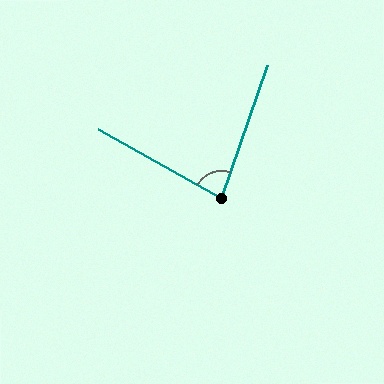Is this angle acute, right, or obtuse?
It is acute.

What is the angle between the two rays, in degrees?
Approximately 80 degrees.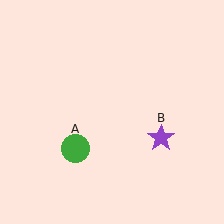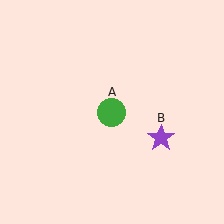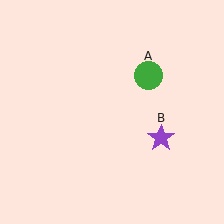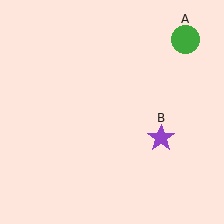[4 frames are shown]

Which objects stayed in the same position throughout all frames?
Purple star (object B) remained stationary.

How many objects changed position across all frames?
1 object changed position: green circle (object A).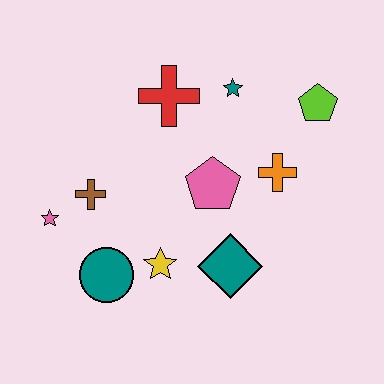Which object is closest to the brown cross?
The pink star is closest to the brown cross.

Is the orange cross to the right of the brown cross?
Yes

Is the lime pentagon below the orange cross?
No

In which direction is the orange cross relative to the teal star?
The orange cross is below the teal star.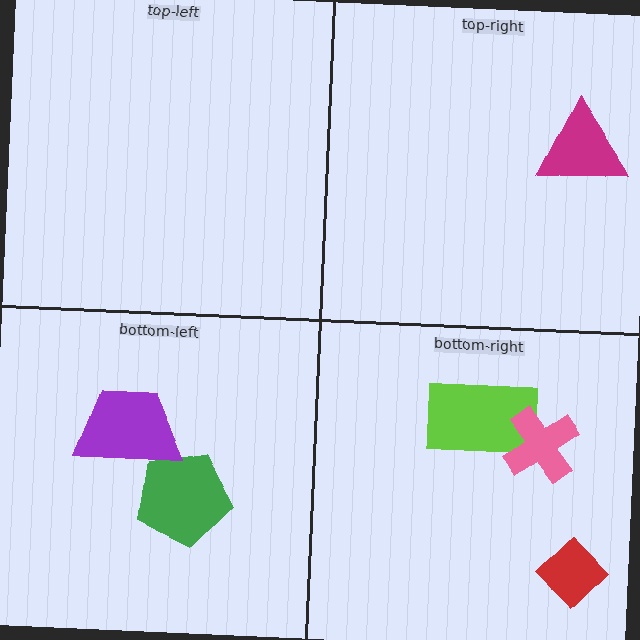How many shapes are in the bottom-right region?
3.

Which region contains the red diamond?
The bottom-right region.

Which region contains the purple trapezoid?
The bottom-left region.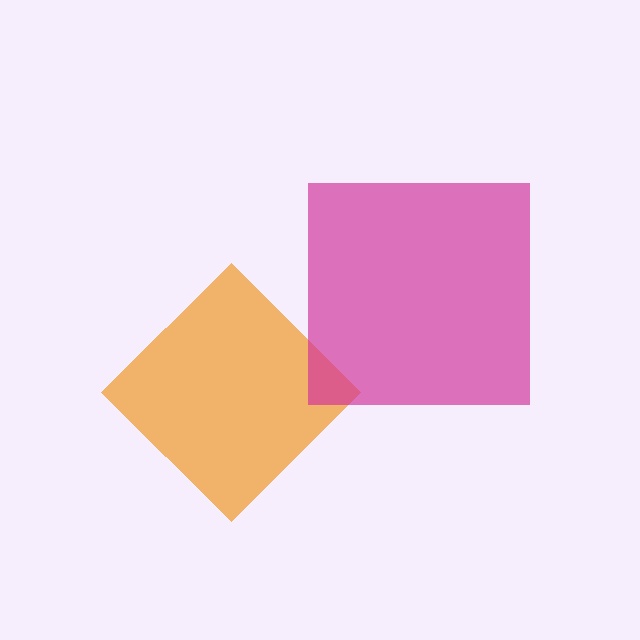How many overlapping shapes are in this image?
There are 2 overlapping shapes in the image.